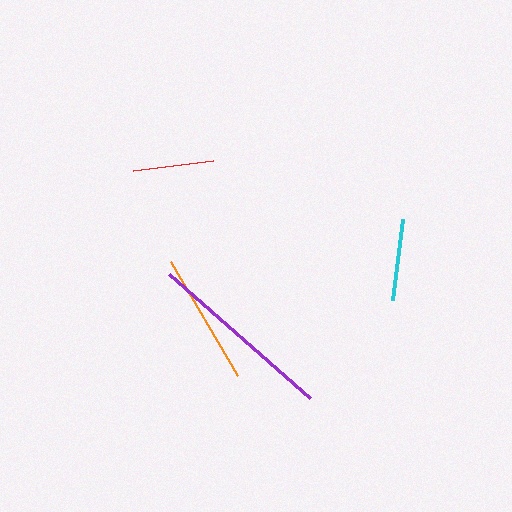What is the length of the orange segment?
The orange segment is approximately 132 pixels long.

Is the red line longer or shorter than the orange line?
The orange line is longer than the red line.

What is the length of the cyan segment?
The cyan segment is approximately 82 pixels long.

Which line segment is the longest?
The purple line is the longest at approximately 187 pixels.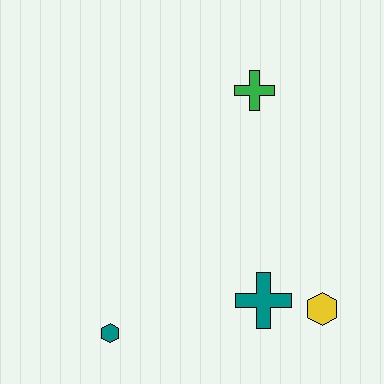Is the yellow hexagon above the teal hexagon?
Yes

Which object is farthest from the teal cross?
The green cross is farthest from the teal cross.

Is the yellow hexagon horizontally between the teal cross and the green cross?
No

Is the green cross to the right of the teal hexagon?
Yes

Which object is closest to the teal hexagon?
The teal cross is closest to the teal hexagon.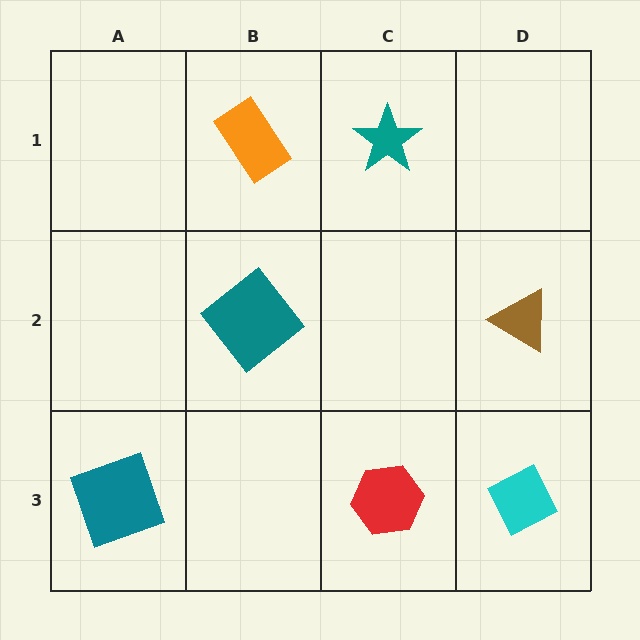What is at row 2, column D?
A brown triangle.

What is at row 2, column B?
A teal diamond.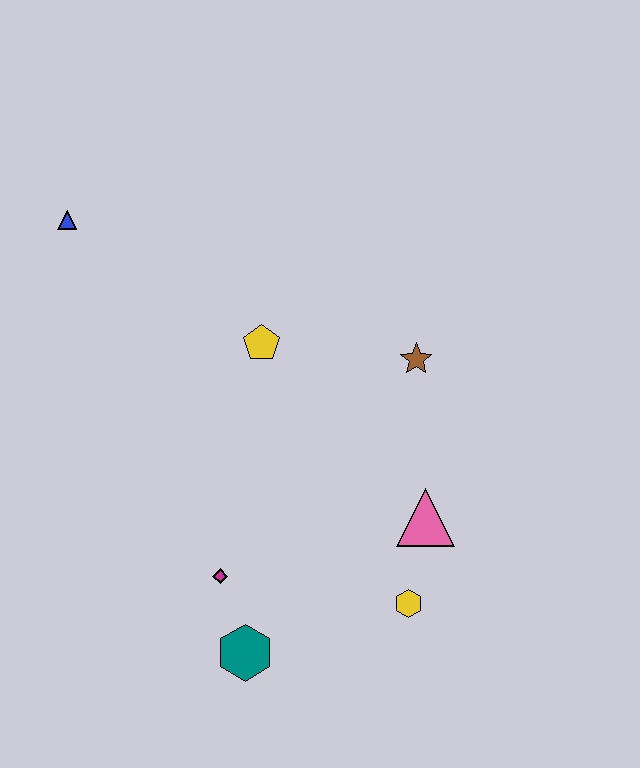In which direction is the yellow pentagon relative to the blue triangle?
The yellow pentagon is to the right of the blue triangle.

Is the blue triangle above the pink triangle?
Yes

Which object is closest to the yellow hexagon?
The pink triangle is closest to the yellow hexagon.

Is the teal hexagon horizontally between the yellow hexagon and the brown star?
No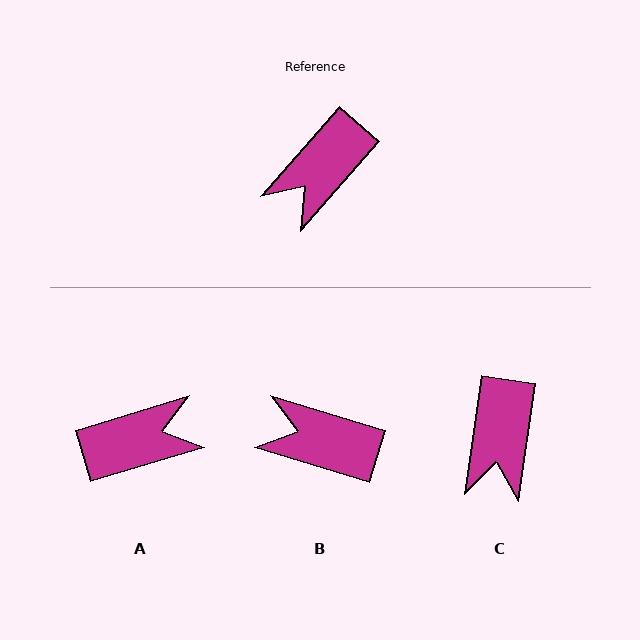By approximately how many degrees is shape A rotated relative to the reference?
Approximately 148 degrees counter-clockwise.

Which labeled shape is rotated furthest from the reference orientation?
A, about 148 degrees away.